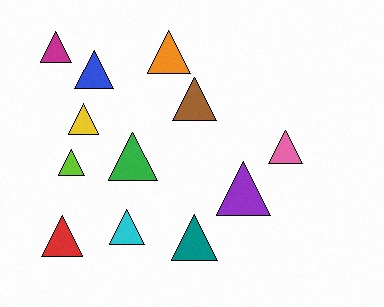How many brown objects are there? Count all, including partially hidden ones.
There is 1 brown object.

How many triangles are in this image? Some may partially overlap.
There are 12 triangles.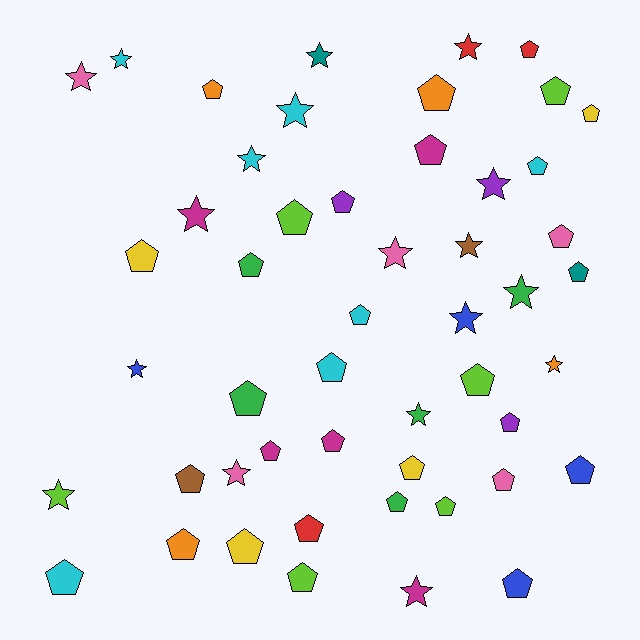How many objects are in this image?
There are 50 objects.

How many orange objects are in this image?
There are 4 orange objects.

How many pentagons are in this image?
There are 32 pentagons.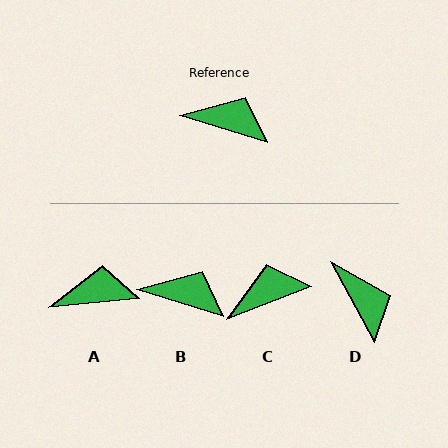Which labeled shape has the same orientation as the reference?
B.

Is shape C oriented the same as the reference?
No, it is off by about 38 degrees.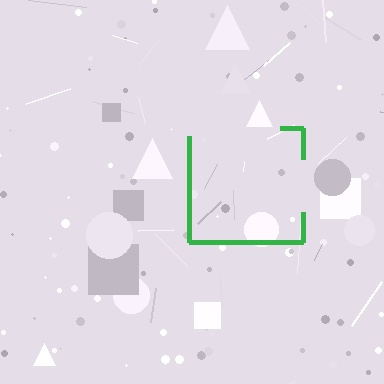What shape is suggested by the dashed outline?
The dashed outline suggests a square.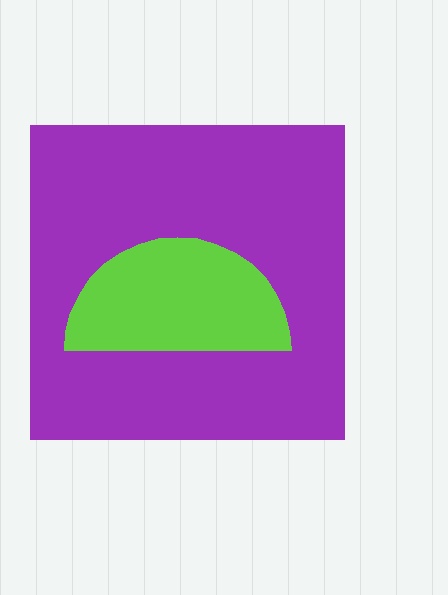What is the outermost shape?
The purple square.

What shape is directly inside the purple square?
The lime semicircle.